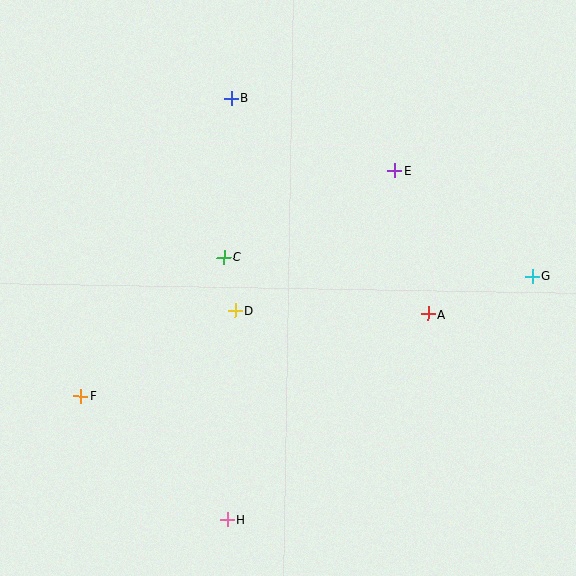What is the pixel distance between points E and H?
The distance between E and H is 387 pixels.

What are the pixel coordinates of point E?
Point E is at (395, 170).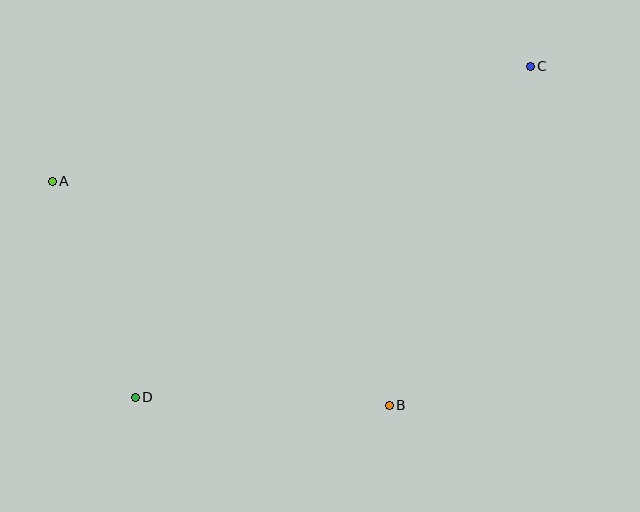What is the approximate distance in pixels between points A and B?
The distance between A and B is approximately 405 pixels.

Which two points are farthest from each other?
Points C and D are farthest from each other.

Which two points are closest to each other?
Points A and D are closest to each other.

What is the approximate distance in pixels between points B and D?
The distance between B and D is approximately 254 pixels.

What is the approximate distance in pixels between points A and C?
The distance between A and C is approximately 492 pixels.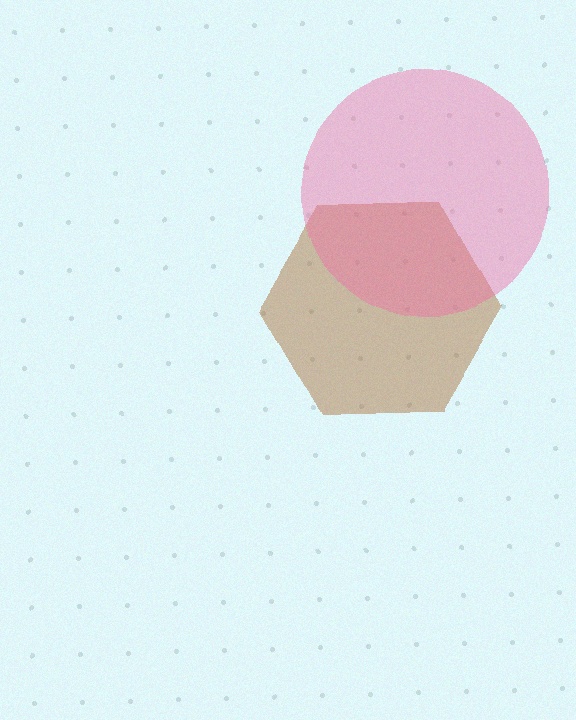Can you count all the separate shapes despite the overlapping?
Yes, there are 2 separate shapes.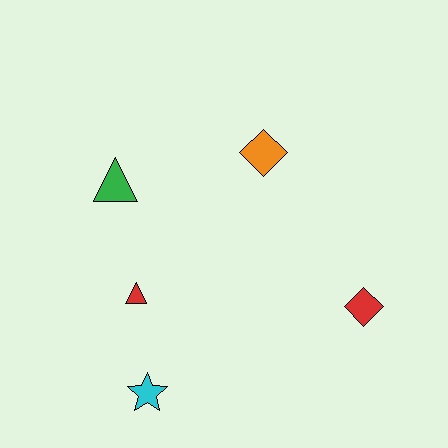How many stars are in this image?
There is 1 star.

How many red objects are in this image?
There are 2 red objects.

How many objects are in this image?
There are 5 objects.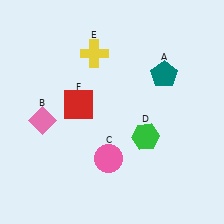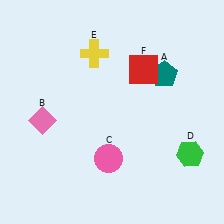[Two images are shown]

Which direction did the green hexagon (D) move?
The green hexagon (D) moved right.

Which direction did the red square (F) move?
The red square (F) moved right.